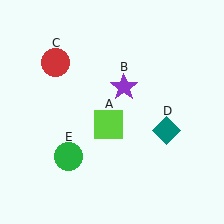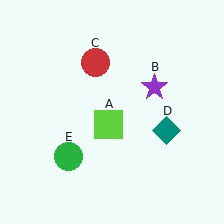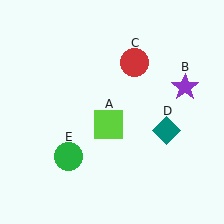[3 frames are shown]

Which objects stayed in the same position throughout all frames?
Lime square (object A) and teal diamond (object D) and green circle (object E) remained stationary.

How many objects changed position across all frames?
2 objects changed position: purple star (object B), red circle (object C).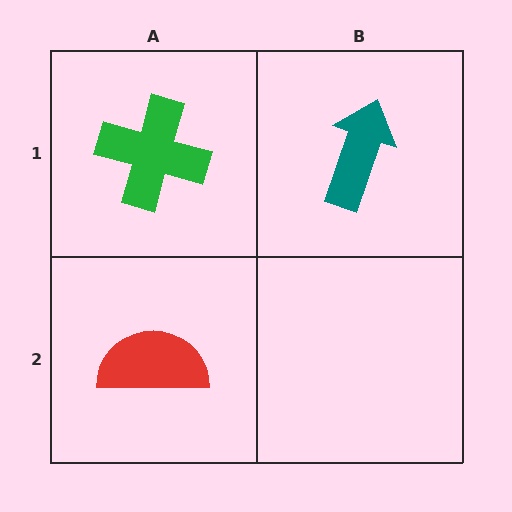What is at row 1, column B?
A teal arrow.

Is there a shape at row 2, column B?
No, that cell is empty.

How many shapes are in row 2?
1 shape.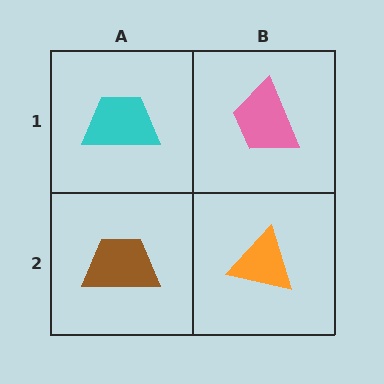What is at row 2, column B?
An orange triangle.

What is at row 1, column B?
A pink trapezoid.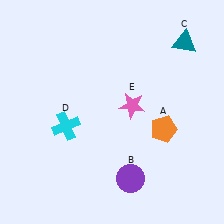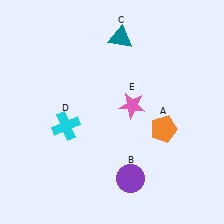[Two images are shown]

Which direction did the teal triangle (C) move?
The teal triangle (C) moved left.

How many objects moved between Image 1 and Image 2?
1 object moved between the two images.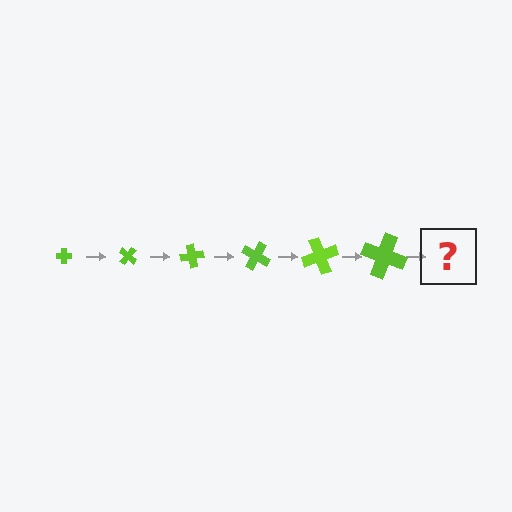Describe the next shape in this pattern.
It should be a cross, larger than the previous one and rotated 240 degrees from the start.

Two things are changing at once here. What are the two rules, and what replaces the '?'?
The two rules are that the cross grows larger each step and it rotates 40 degrees each step. The '?' should be a cross, larger than the previous one and rotated 240 degrees from the start.